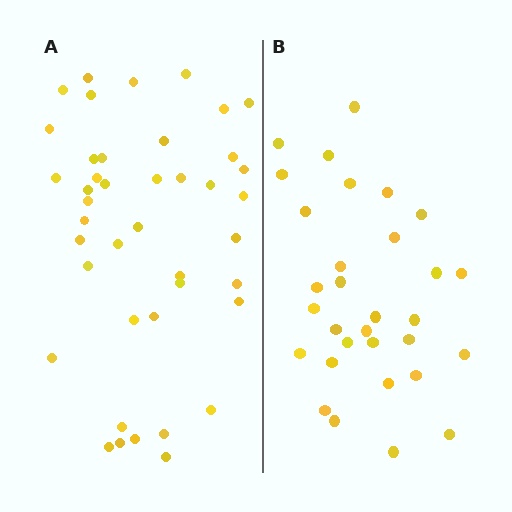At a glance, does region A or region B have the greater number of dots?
Region A (the left region) has more dots.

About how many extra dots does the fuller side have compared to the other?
Region A has roughly 12 or so more dots than region B.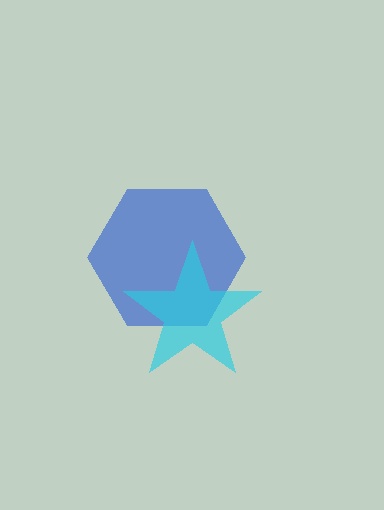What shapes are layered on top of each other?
The layered shapes are: a blue hexagon, a cyan star.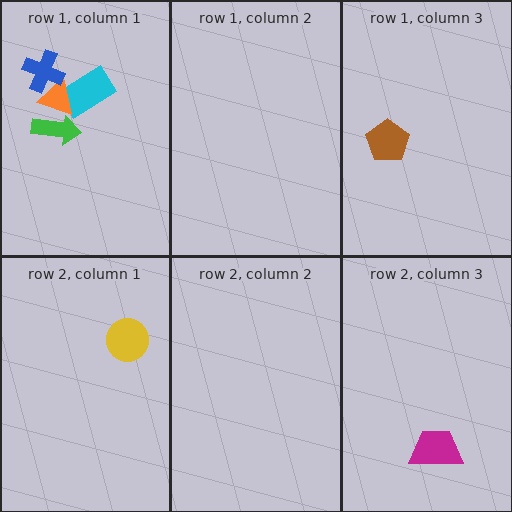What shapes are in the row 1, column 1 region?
The cyan rectangle, the orange triangle, the green arrow, the blue cross.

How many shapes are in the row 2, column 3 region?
1.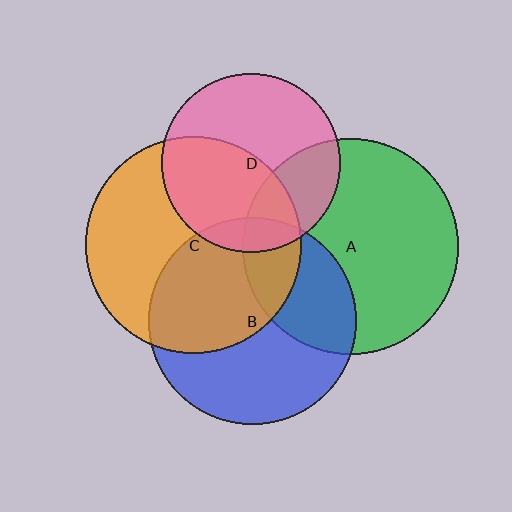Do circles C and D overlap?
Yes.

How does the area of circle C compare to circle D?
Approximately 1.5 times.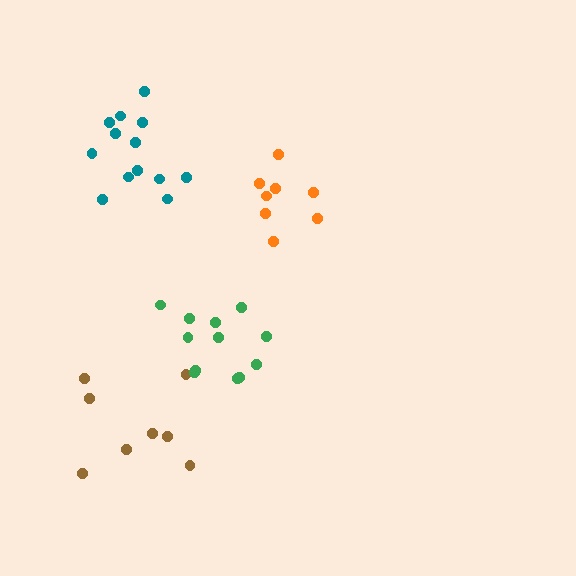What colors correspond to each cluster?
The clusters are colored: teal, brown, green, orange.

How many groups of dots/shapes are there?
There are 4 groups.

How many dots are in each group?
Group 1: 13 dots, Group 2: 8 dots, Group 3: 12 dots, Group 4: 8 dots (41 total).